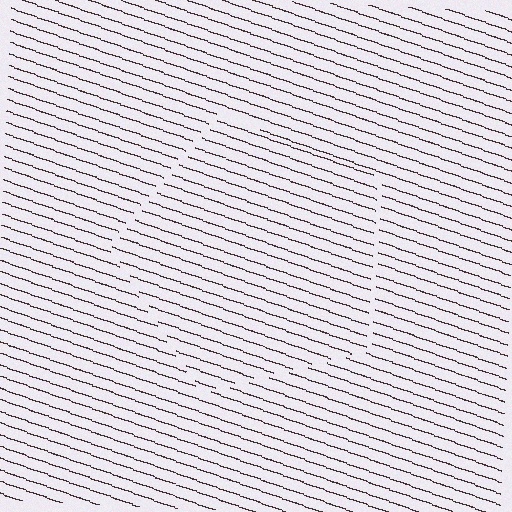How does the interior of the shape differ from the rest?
The interior of the shape contains the same grating, shifted by half a period — the contour is defined by the phase discontinuity where line-ends from the inner and outer gratings abut.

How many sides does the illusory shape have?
5 sides — the line-ends trace a pentagon.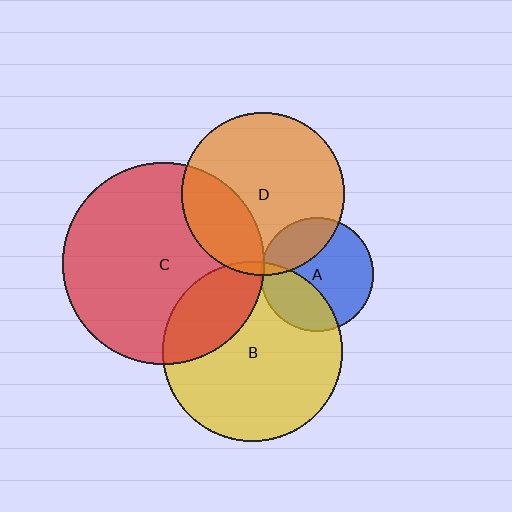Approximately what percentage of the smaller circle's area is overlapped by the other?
Approximately 5%.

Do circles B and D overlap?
Yes.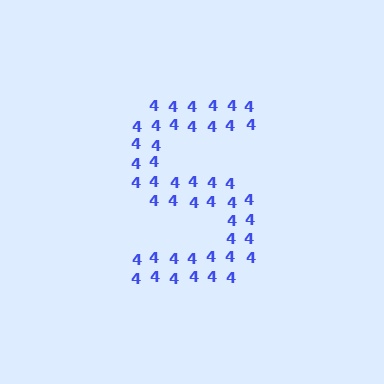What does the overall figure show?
The overall figure shows the letter S.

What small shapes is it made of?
It is made of small digit 4's.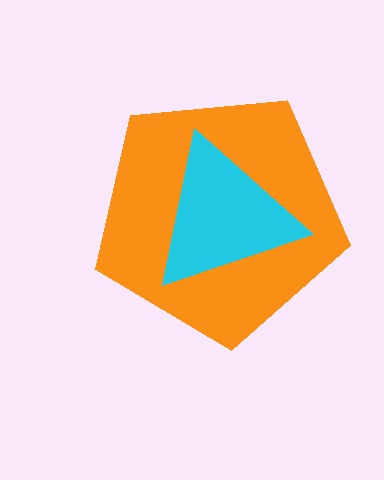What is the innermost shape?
The cyan triangle.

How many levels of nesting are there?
2.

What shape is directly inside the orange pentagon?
The cyan triangle.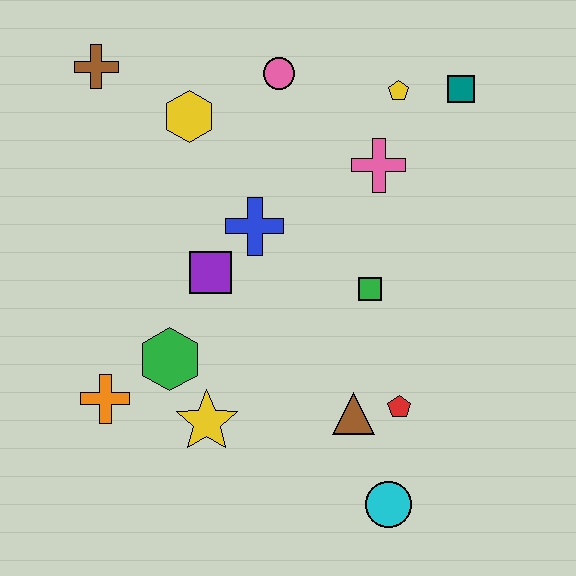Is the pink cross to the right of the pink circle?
Yes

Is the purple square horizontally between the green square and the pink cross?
No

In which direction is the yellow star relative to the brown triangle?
The yellow star is to the left of the brown triangle.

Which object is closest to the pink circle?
The yellow hexagon is closest to the pink circle.